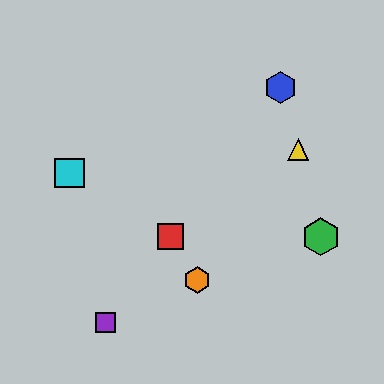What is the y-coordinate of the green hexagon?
The green hexagon is at y≈237.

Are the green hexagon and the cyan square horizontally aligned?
No, the green hexagon is at y≈237 and the cyan square is at y≈173.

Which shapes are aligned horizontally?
The red square, the green hexagon are aligned horizontally.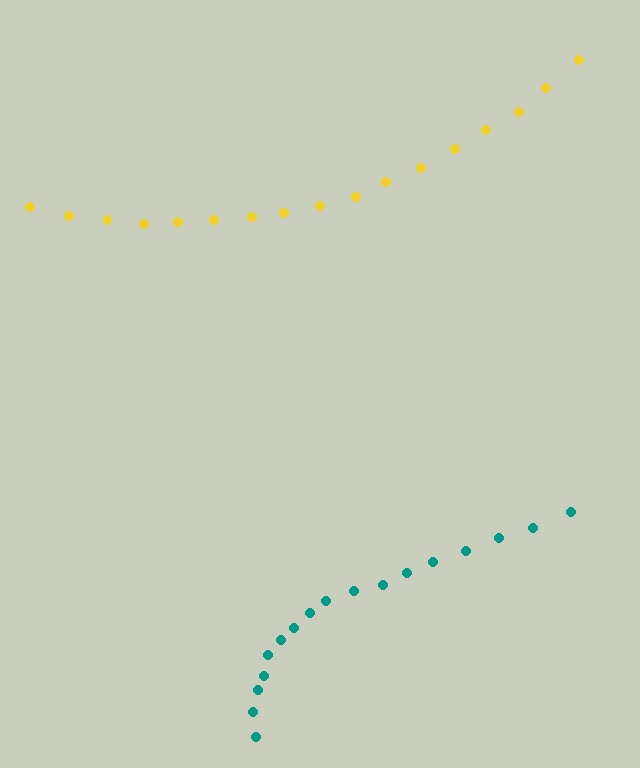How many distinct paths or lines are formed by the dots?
There are 2 distinct paths.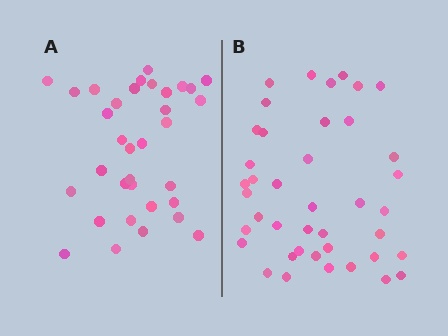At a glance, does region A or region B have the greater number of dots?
Region B (the right region) has more dots.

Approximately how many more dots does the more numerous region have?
Region B has roughly 8 or so more dots than region A.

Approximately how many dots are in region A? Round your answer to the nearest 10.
About 30 dots. (The exact count is 34, which rounds to 30.)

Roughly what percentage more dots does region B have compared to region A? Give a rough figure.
About 20% more.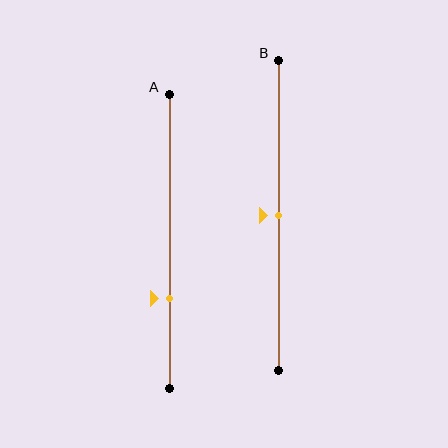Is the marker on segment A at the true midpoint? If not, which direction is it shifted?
No, the marker on segment A is shifted downward by about 20% of the segment length.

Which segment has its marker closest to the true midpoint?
Segment B has its marker closest to the true midpoint.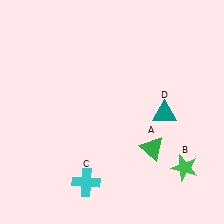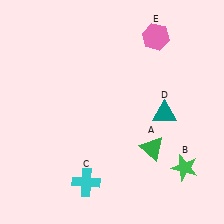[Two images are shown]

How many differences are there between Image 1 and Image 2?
There is 1 difference between the two images.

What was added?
A pink hexagon (E) was added in Image 2.